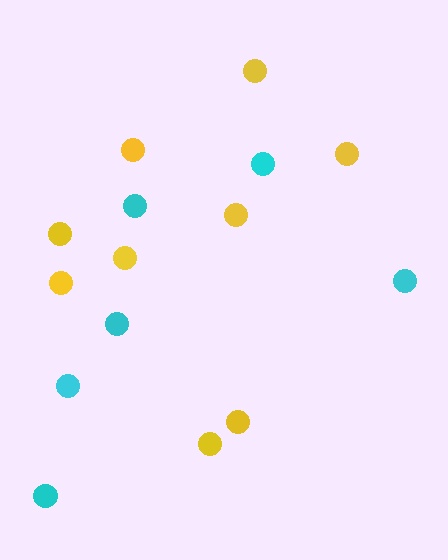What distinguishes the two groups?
There are 2 groups: one group of yellow circles (9) and one group of cyan circles (6).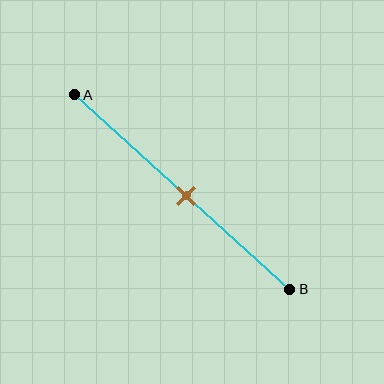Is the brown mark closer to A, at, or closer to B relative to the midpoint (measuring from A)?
The brown mark is approximately at the midpoint of segment AB.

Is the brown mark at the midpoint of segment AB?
Yes, the mark is approximately at the midpoint.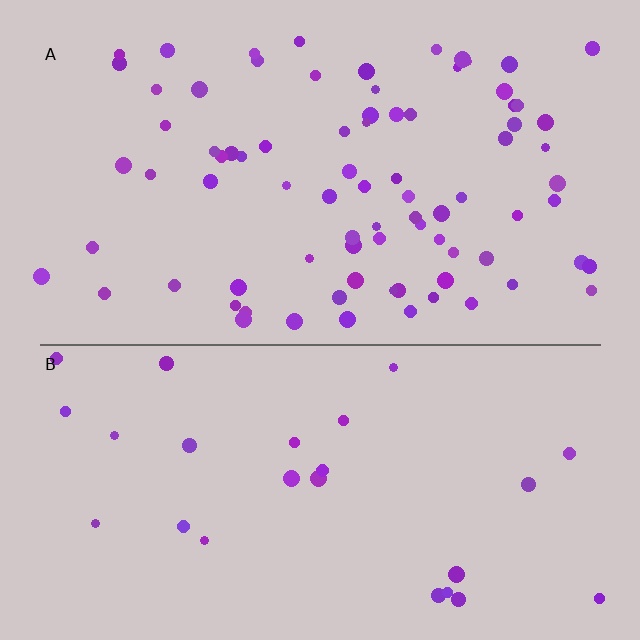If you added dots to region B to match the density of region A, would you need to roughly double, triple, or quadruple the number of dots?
Approximately triple.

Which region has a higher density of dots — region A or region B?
A (the top).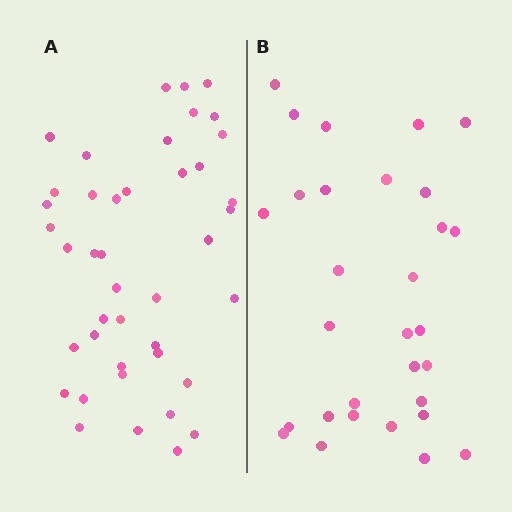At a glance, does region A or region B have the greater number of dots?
Region A (the left region) has more dots.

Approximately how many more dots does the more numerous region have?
Region A has roughly 12 or so more dots than region B.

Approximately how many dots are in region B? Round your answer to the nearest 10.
About 30 dots.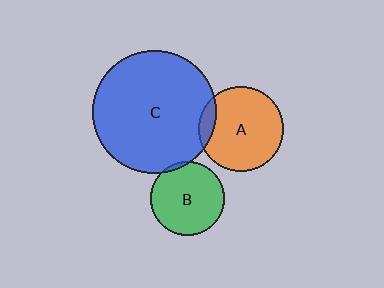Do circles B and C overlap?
Yes.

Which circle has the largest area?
Circle C (blue).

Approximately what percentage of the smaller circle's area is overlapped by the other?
Approximately 5%.